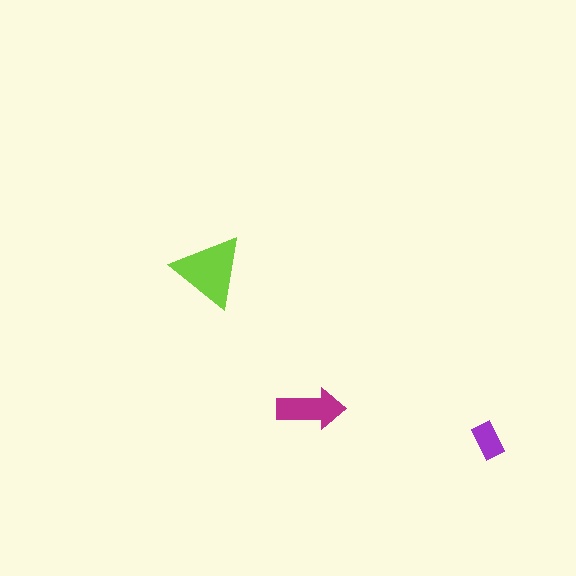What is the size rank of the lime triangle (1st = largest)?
1st.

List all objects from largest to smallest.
The lime triangle, the magenta arrow, the purple rectangle.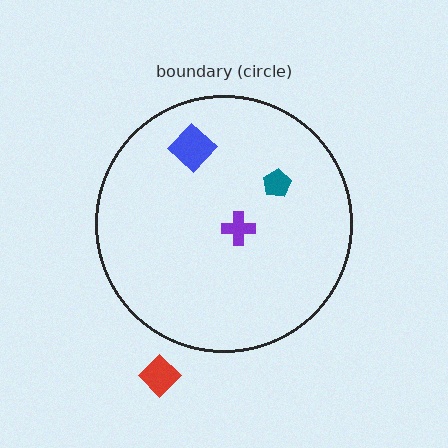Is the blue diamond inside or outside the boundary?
Inside.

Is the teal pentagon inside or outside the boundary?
Inside.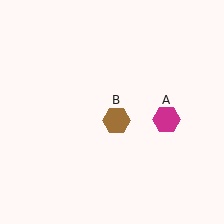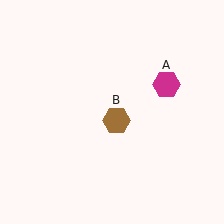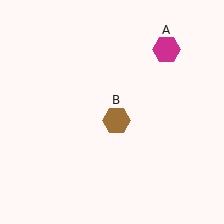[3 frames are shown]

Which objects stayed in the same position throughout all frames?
Brown hexagon (object B) remained stationary.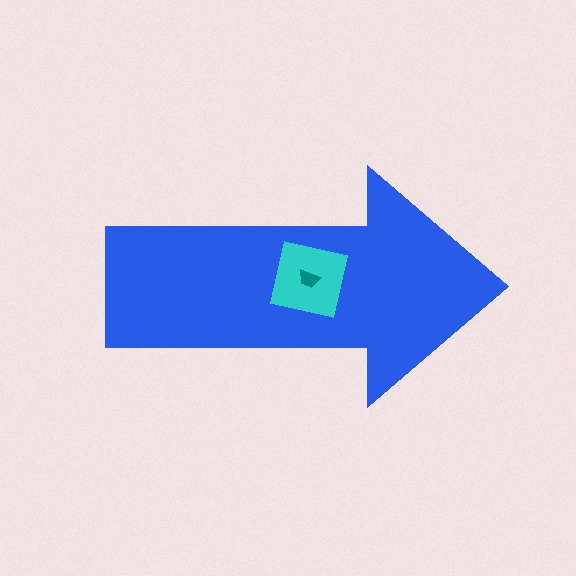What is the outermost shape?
The blue arrow.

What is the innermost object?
The teal trapezoid.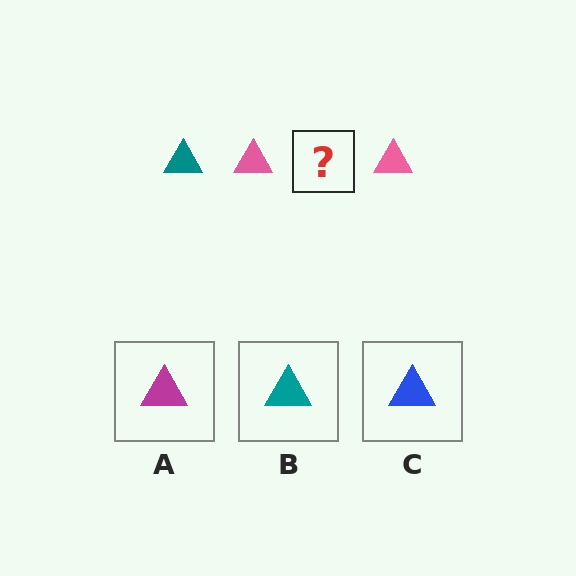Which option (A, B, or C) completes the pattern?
B.